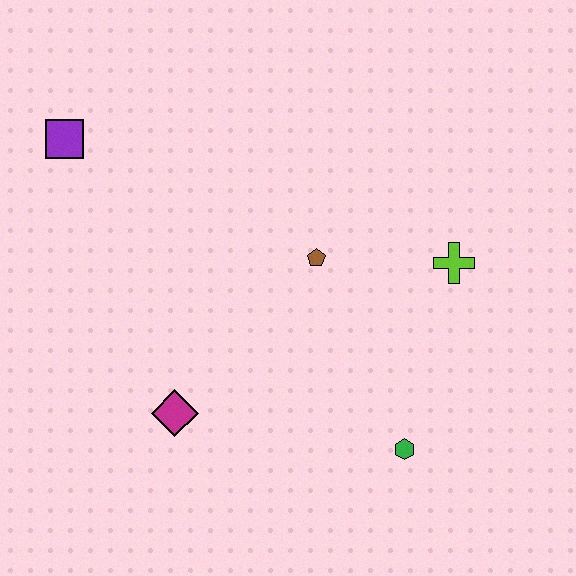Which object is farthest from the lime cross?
The purple square is farthest from the lime cross.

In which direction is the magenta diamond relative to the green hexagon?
The magenta diamond is to the left of the green hexagon.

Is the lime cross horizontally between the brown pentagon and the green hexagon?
No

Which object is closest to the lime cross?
The brown pentagon is closest to the lime cross.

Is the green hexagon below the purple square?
Yes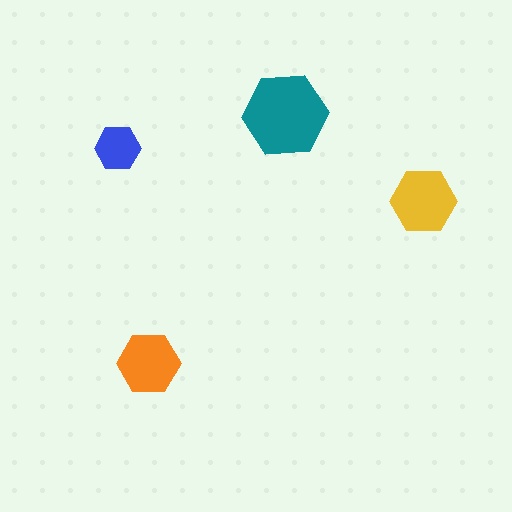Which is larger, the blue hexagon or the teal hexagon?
The teal one.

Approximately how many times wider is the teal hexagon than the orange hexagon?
About 1.5 times wider.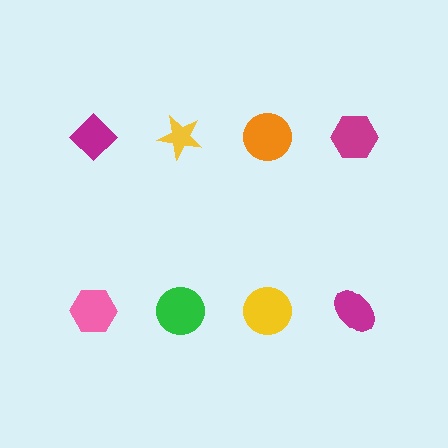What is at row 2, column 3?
A yellow circle.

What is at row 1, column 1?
A magenta diamond.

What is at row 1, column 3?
An orange circle.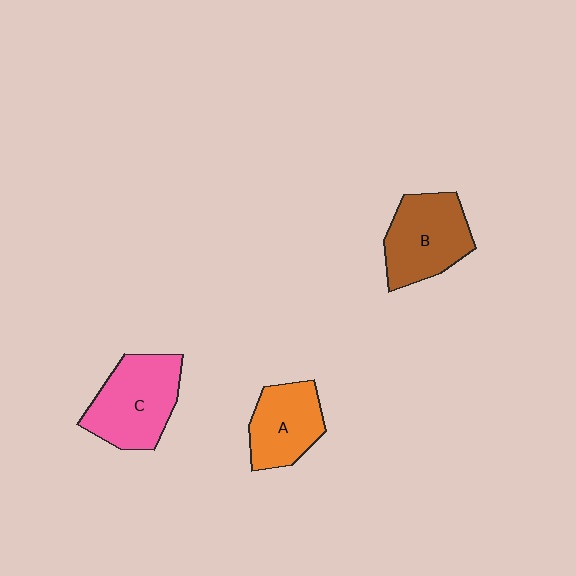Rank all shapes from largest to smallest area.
From largest to smallest: C (pink), B (brown), A (orange).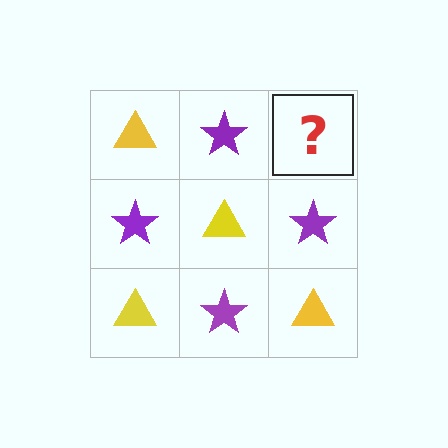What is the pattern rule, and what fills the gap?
The rule is that it alternates yellow triangle and purple star in a checkerboard pattern. The gap should be filled with a yellow triangle.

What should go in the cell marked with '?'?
The missing cell should contain a yellow triangle.